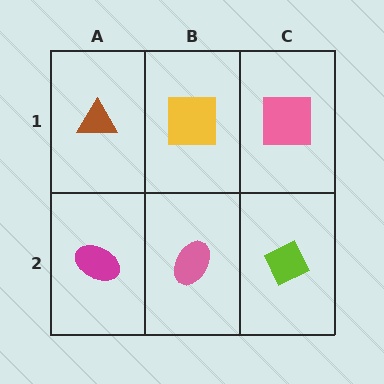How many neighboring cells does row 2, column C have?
2.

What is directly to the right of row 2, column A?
A pink ellipse.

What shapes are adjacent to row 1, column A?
A magenta ellipse (row 2, column A), a yellow square (row 1, column B).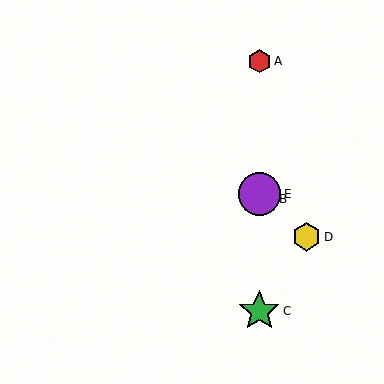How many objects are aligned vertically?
4 objects (A, B, C, E) are aligned vertically.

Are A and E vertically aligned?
Yes, both are at x≈259.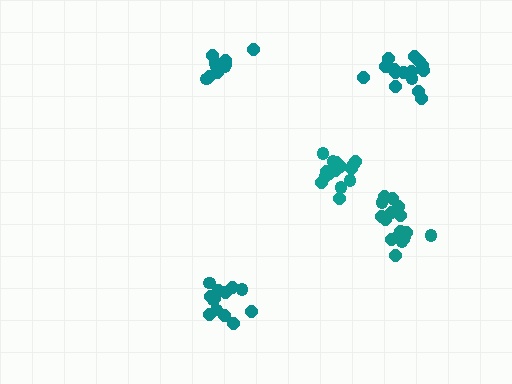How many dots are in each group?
Group 1: 17 dots, Group 2: 13 dots, Group 3: 16 dots, Group 4: 11 dots, Group 5: 15 dots (72 total).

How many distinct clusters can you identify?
There are 5 distinct clusters.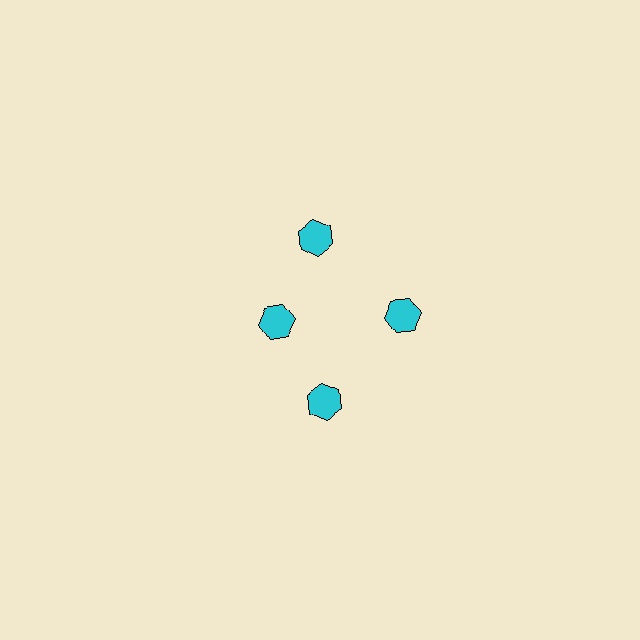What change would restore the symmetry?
The symmetry would be restored by moving it outward, back onto the ring so that all 4 hexagons sit at equal angles and equal distance from the center.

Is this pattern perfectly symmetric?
No. The 4 cyan hexagons are arranged in a ring, but one element near the 9 o'clock position is pulled inward toward the center, breaking the 4-fold rotational symmetry.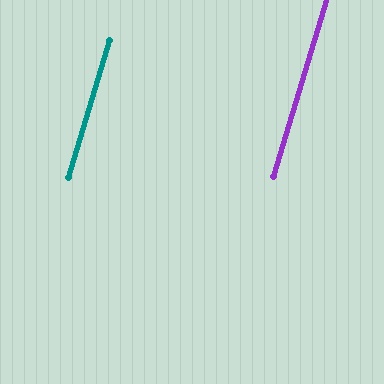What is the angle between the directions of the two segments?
Approximately 0 degrees.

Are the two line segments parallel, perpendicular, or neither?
Parallel — their directions differ by only 0.1°.